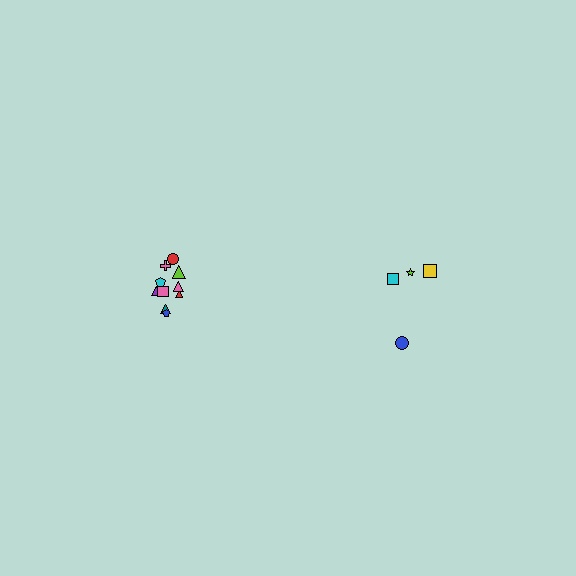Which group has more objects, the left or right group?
The left group.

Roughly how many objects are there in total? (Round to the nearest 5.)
Roughly 15 objects in total.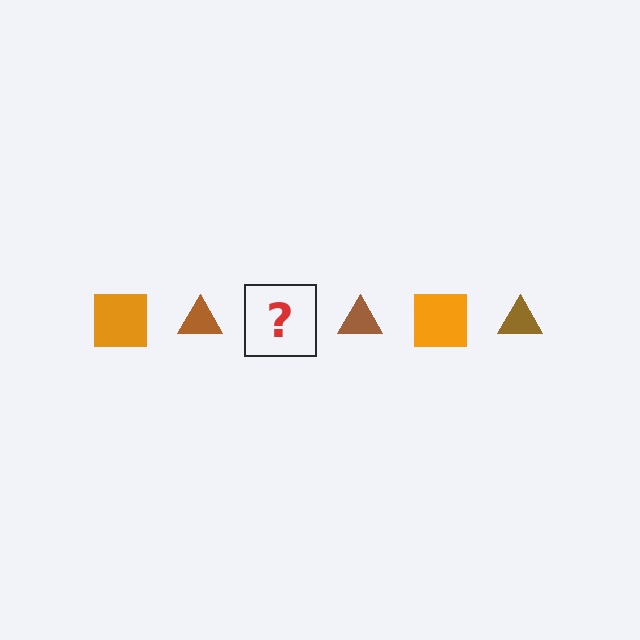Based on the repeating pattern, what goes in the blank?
The blank should be an orange square.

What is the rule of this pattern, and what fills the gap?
The rule is that the pattern alternates between orange square and brown triangle. The gap should be filled with an orange square.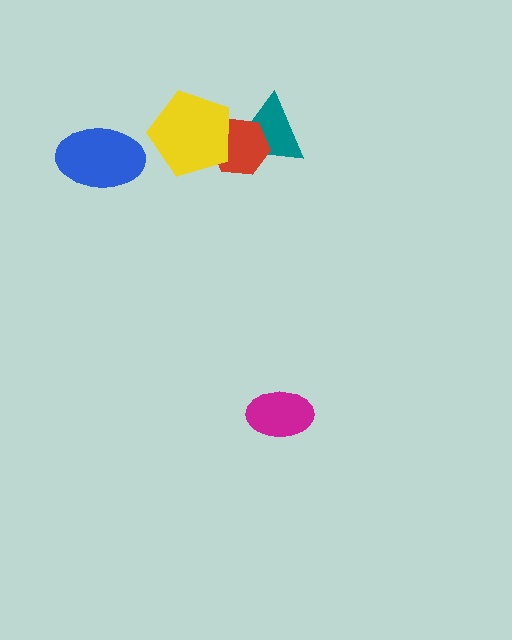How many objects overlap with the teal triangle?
2 objects overlap with the teal triangle.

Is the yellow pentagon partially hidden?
No, no other shape covers it.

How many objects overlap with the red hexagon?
2 objects overlap with the red hexagon.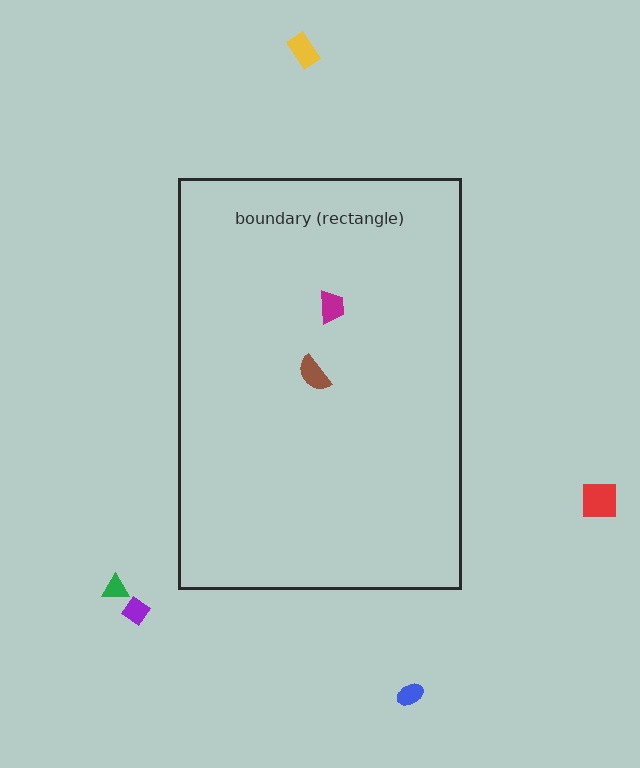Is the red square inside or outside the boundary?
Outside.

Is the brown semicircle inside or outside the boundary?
Inside.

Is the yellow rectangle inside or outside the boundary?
Outside.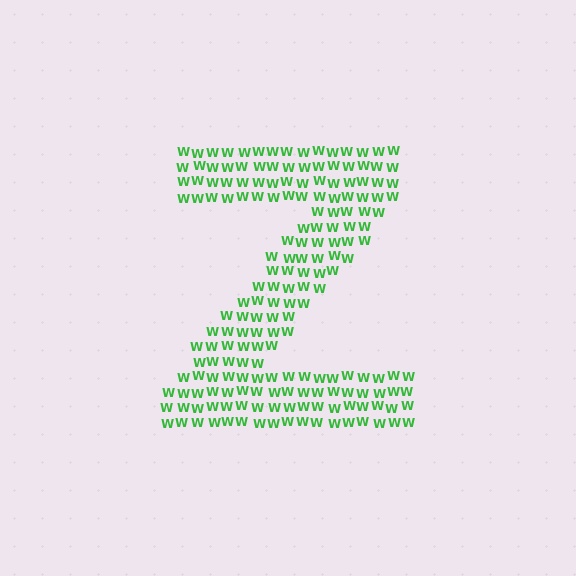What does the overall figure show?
The overall figure shows the letter Z.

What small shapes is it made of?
It is made of small letter W's.